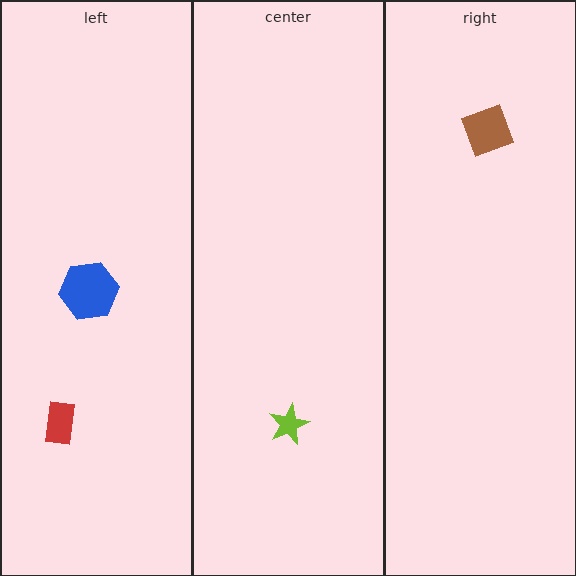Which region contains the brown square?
The right region.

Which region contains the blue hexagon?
The left region.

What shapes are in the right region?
The brown square.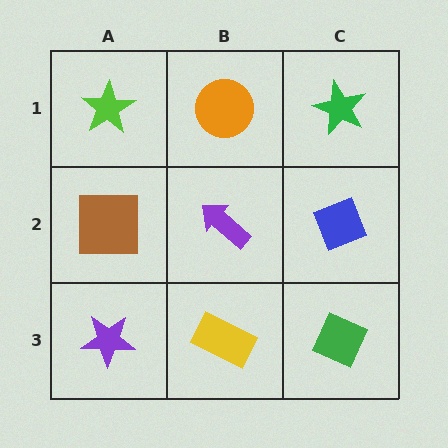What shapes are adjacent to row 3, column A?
A brown square (row 2, column A), a yellow rectangle (row 3, column B).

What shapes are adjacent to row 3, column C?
A blue diamond (row 2, column C), a yellow rectangle (row 3, column B).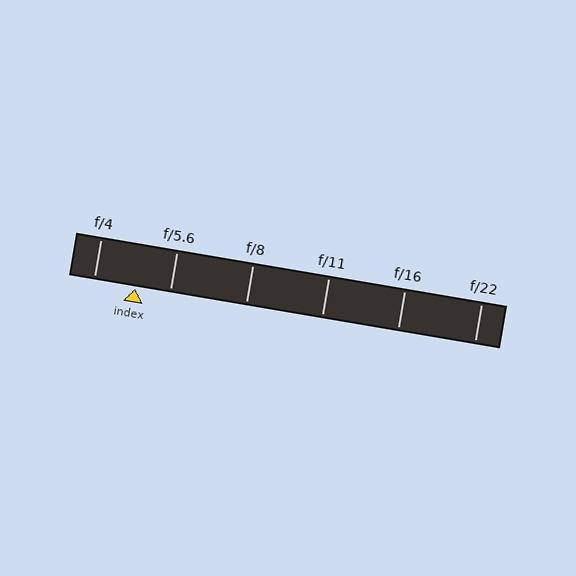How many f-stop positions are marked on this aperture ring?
There are 6 f-stop positions marked.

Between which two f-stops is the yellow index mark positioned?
The index mark is between f/4 and f/5.6.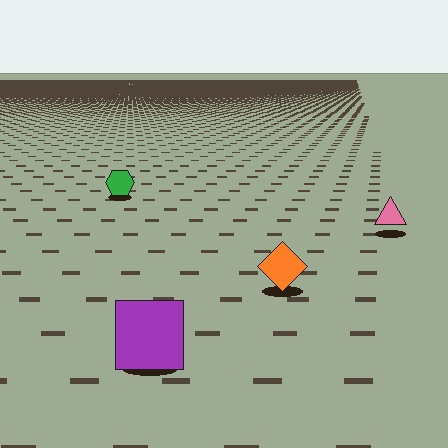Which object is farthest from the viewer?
The green hexagon is farthest from the viewer. It appears smaller and the ground texture around it is denser.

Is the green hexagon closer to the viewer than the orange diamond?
No. The orange diamond is closer — you can tell from the texture gradient: the ground texture is coarser near it.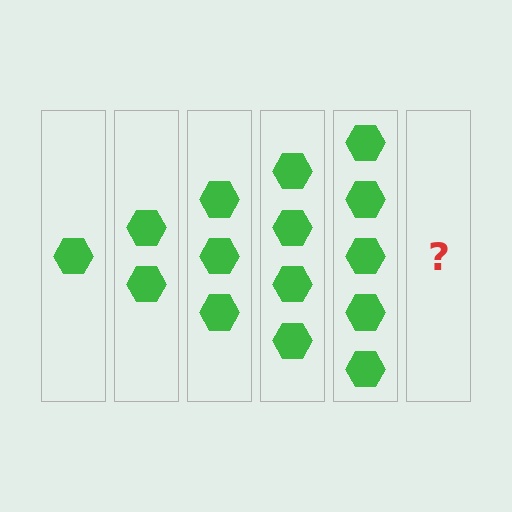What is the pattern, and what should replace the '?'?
The pattern is that each step adds one more hexagon. The '?' should be 6 hexagons.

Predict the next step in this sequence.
The next step is 6 hexagons.